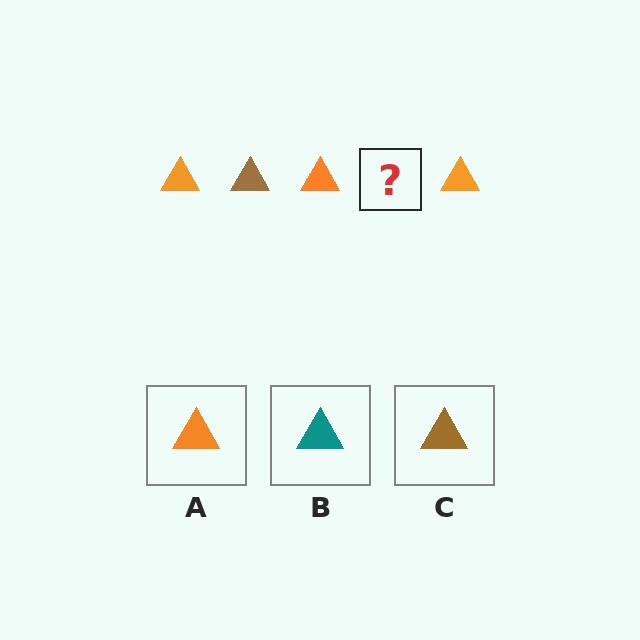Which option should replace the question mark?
Option C.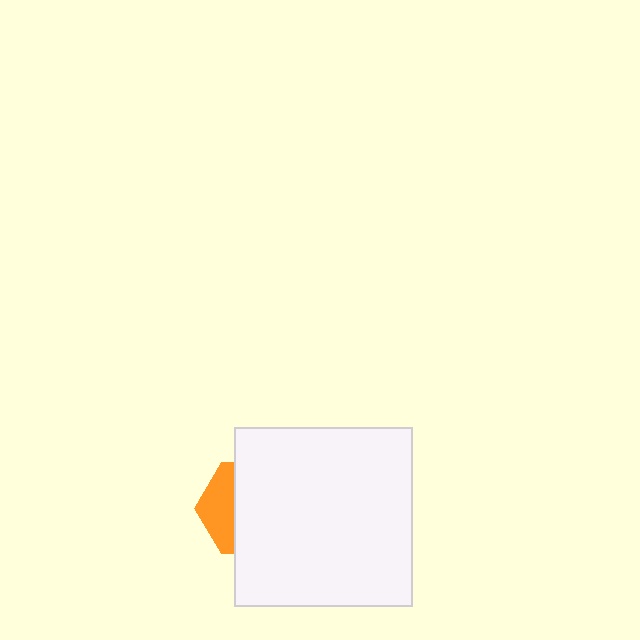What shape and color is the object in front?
The object in front is a white square.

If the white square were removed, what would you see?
You would see the complete orange hexagon.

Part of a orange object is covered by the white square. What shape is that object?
It is a hexagon.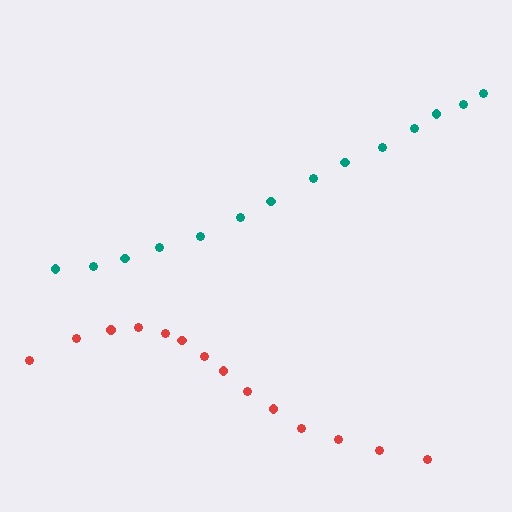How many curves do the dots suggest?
There are 2 distinct paths.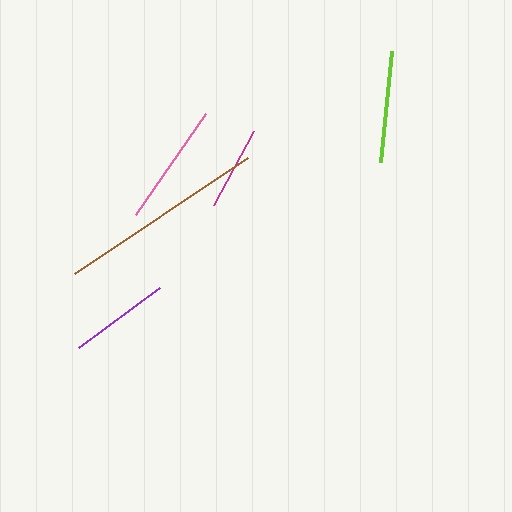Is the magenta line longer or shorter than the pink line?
The pink line is longer than the magenta line.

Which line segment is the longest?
The brown line is the longest at approximately 208 pixels.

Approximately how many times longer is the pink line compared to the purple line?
The pink line is approximately 1.2 times the length of the purple line.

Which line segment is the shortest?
The magenta line is the shortest at approximately 84 pixels.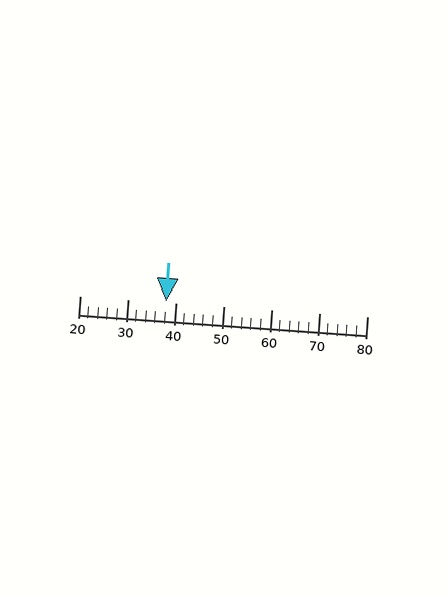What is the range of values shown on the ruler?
The ruler shows values from 20 to 80.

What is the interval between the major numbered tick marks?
The major tick marks are spaced 10 units apart.